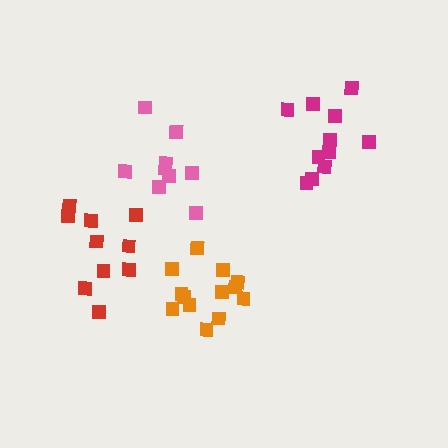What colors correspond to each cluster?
The clusters are colored: magenta, orange, red, pink.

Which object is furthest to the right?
The magenta cluster is rightmost.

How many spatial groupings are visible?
There are 4 spatial groupings.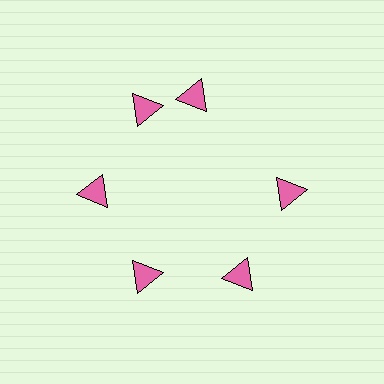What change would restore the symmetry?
The symmetry would be restored by rotating it back into even spacing with its neighbors so that all 6 triangles sit at equal angles and equal distance from the center.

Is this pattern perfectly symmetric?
No. The 6 pink triangles are arranged in a ring, but one element near the 1 o'clock position is rotated out of alignment along the ring, breaking the 6-fold rotational symmetry.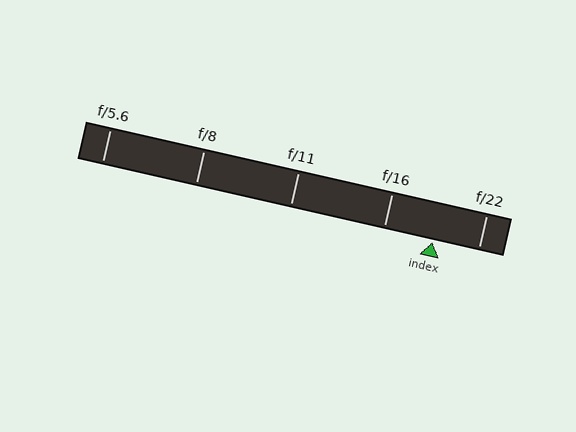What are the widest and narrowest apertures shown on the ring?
The widest aperture shown is f/5.6 and the narrowest is f/22.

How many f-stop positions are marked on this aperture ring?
There are 5 f-stop positions marked.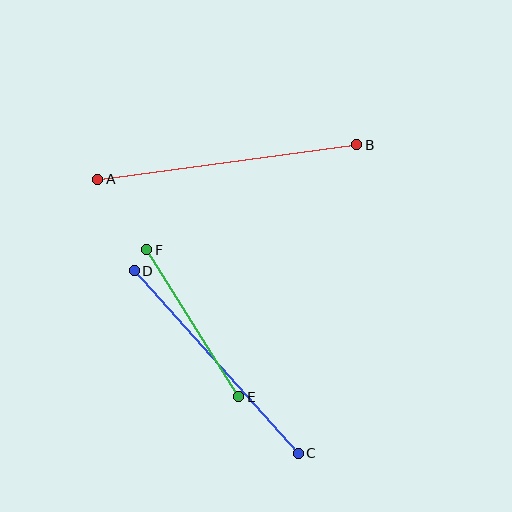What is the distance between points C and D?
The distance is approximately 245 pixels.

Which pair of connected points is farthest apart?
Points A and B are farthest apart.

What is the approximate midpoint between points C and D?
The midpoint is at approximately (216, 362) pixels.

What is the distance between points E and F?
The distance is approximately 173 pixels.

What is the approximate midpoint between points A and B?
The midpoint is at approximately (227, 162) pixels.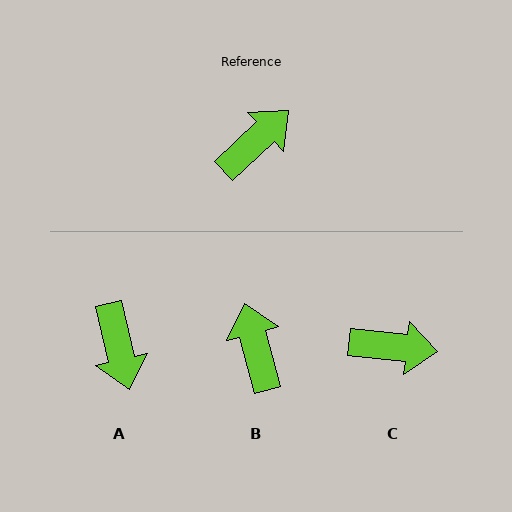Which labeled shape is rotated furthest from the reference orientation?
A, about 119 degrees away.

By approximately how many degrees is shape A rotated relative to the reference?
Approximately 119 degrees clockwise.